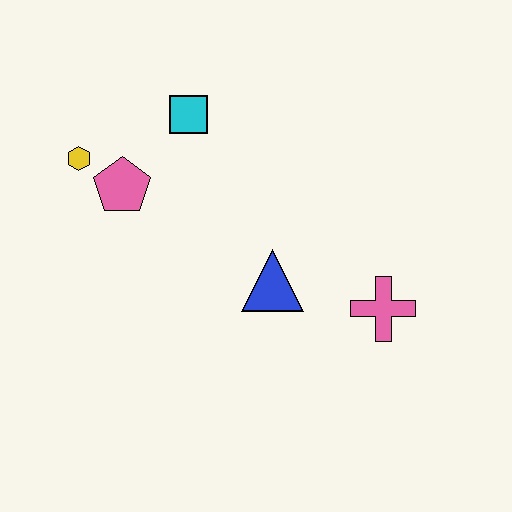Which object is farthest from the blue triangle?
The yellow hexagon is farthest from the blue triangle.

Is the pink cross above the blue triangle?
No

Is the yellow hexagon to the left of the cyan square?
Yes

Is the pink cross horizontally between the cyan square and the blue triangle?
No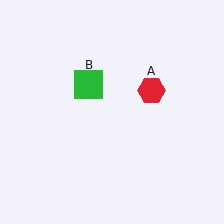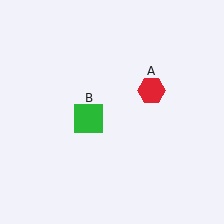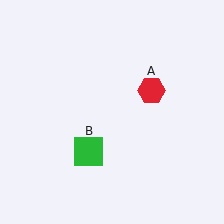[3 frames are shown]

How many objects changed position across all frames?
1 object changed position: green square (object B).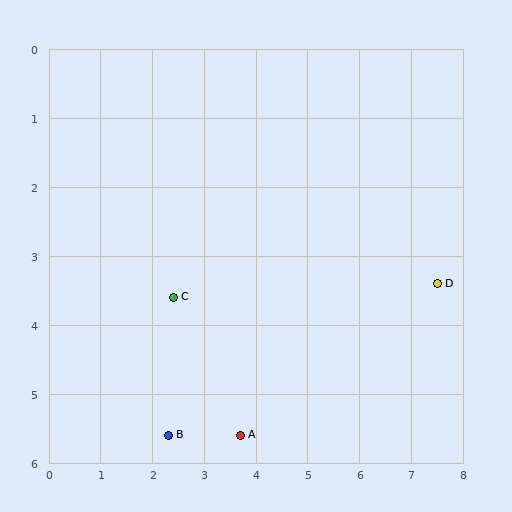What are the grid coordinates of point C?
Point C is at approximately (2.4, 3.6).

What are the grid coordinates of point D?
Point D is at approximately (7.5, 3.4).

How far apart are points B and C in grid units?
Points B and C are about 2.0 grid units apart.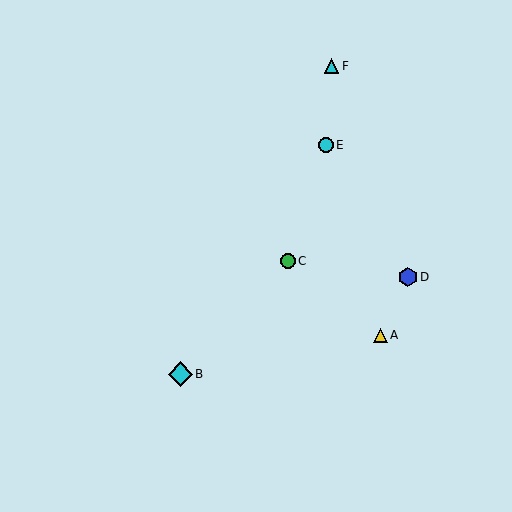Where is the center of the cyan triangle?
The center of the cyan triangle is at (331, 66).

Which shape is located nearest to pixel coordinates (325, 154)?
The cyan circle (labeled E) at (326, 145) is nearest to that location.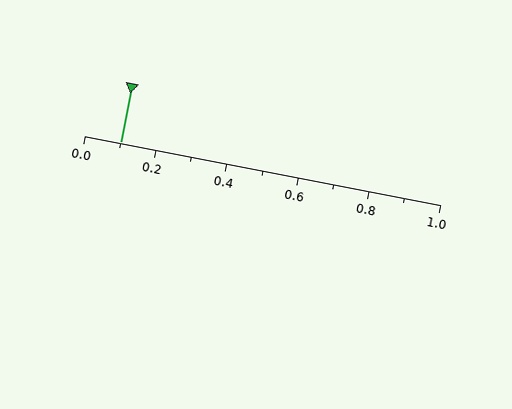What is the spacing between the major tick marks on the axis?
The major ticks are spaced 0.2 apart.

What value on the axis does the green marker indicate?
The marker indicates approximately 0.1.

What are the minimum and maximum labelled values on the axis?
The axis runs from 0.0 to 1.0.